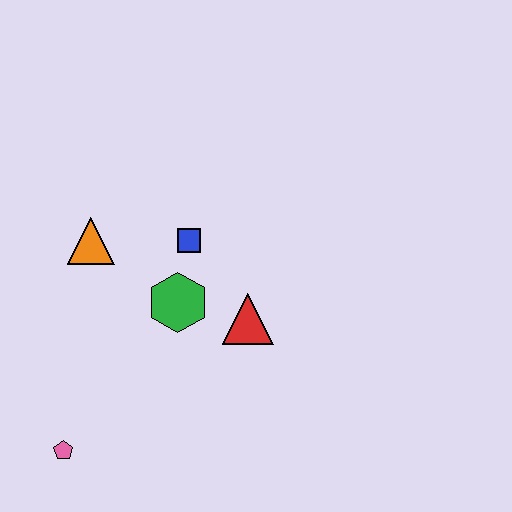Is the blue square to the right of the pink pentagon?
Yes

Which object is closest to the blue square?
The green hexagon is closest to the blue square.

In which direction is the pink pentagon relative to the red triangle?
The pink pentagon is to the left of the red triangle.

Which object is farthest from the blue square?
The pink pentagon is farthest from the blue square.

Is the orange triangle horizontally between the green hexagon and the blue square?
No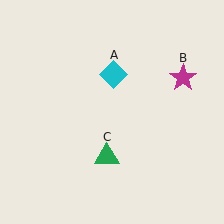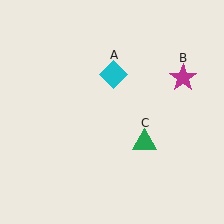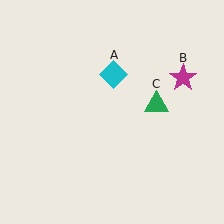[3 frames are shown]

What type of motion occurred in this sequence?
The green triangle (object C) rotated counterclockwise around the center of the scene.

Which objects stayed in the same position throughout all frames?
Cyan diamond (object A) and magenta star (object B) remained stationary.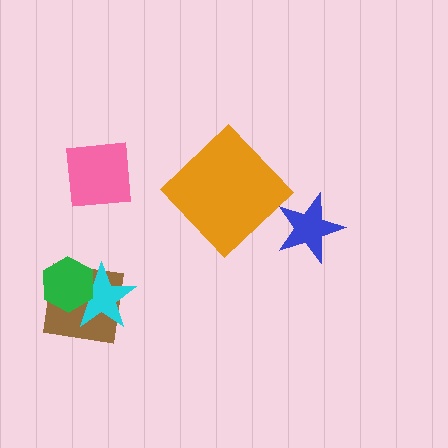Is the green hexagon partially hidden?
No, no other shape covers it.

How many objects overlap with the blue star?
0 objects overlap with the blue star.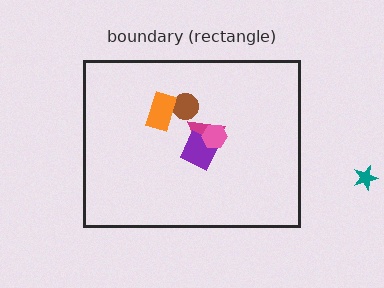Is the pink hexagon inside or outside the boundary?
Inside.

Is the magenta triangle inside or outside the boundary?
Inside.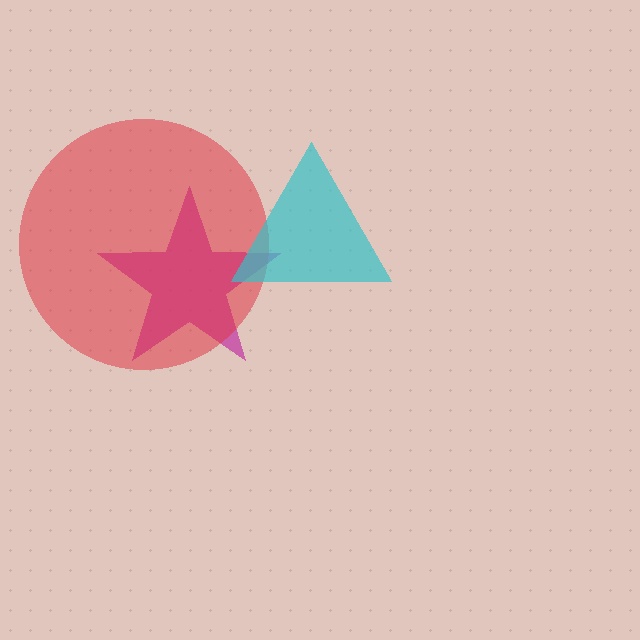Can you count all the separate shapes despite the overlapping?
Yes, there are 3 separate shapes.